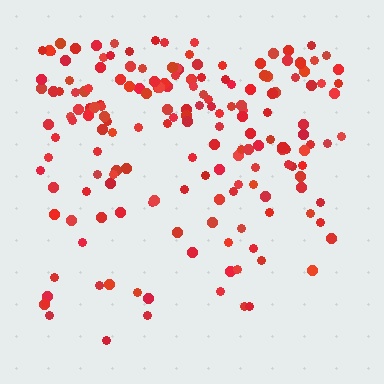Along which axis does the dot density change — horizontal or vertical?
Vertical.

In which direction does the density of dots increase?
From bottom to top, with the top side densest.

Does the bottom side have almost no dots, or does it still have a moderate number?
Still a moderate number, just noticeably fewer than the top.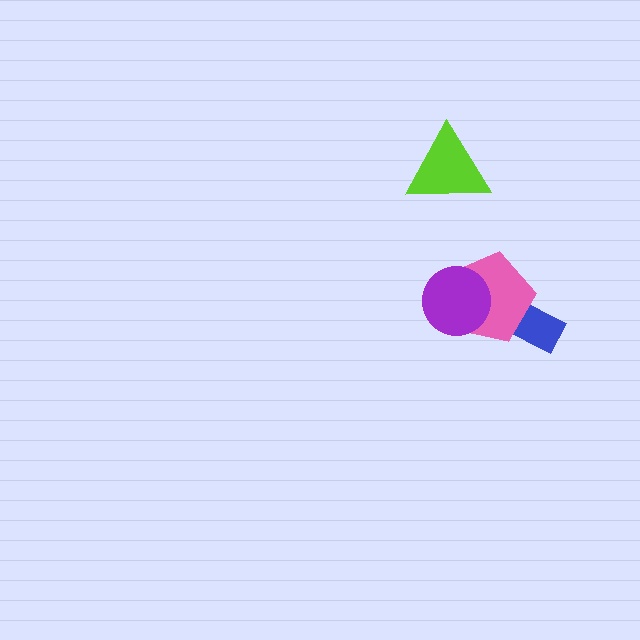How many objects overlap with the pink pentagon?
2 objects overlap with the pink pentagon.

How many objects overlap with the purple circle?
1 object overlaps with the purple circle.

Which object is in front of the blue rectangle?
The pink pentagon is in front of the blue rectangle.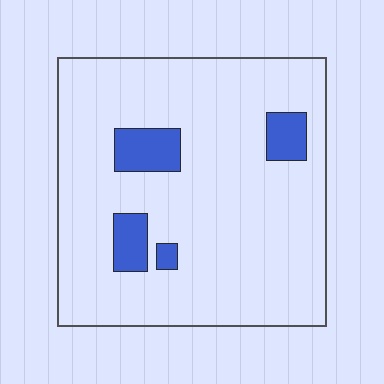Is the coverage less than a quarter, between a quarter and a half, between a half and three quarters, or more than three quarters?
Less than a quarter.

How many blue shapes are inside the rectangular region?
4.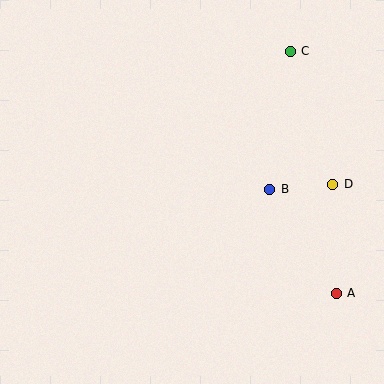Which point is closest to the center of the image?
Point B at (270, 189) is closest to the center.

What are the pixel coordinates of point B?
Point B is at (270, 189).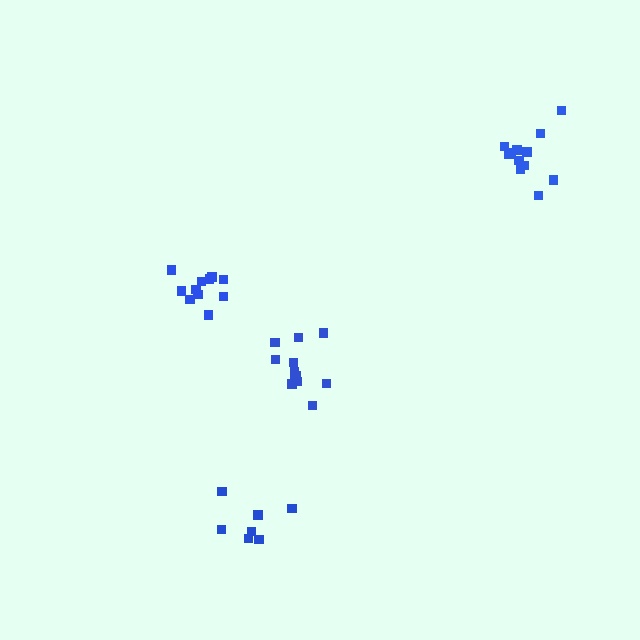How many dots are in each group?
Group 1: 11 dots, Group 2: 12 dots, Group 3: 7 dots, Group 4: 13 dots (43 total).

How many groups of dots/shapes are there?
There are 4 groups.